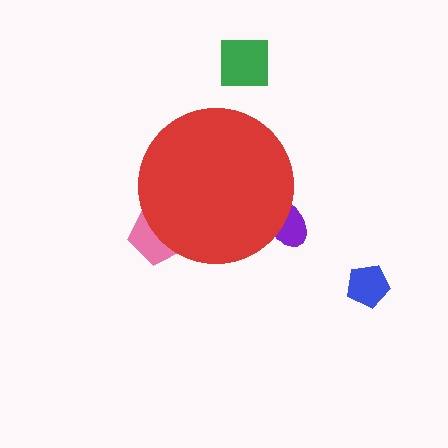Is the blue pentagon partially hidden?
No, the blue pentagon is fully visible.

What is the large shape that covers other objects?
A red circle.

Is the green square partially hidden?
No, the green square is fully visible.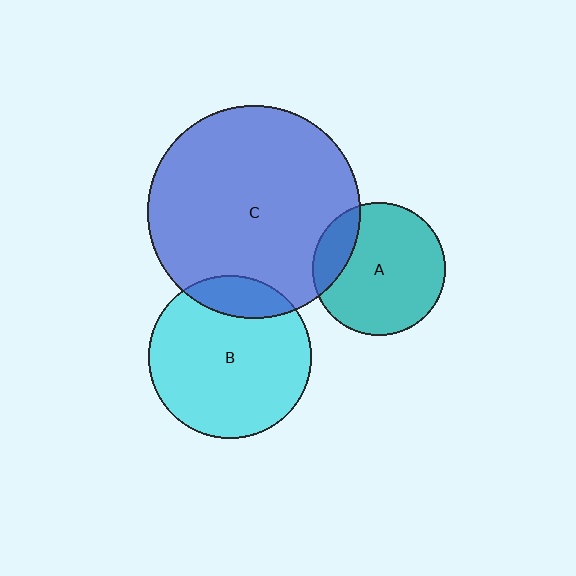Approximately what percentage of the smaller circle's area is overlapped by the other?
Approximately 15%.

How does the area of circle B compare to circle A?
Approximately 1.5 times.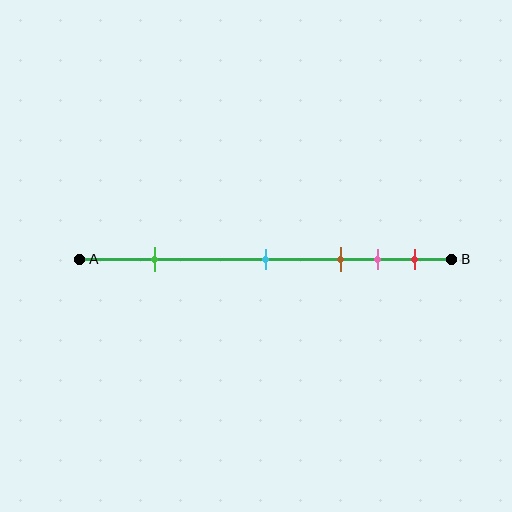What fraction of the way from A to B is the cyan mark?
The cyan mark is approximately 50% (0.5) of the way from A to B.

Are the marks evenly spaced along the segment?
No, the marks are not evenly spaced.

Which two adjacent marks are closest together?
The pink and red marks are the closest adjacent pair.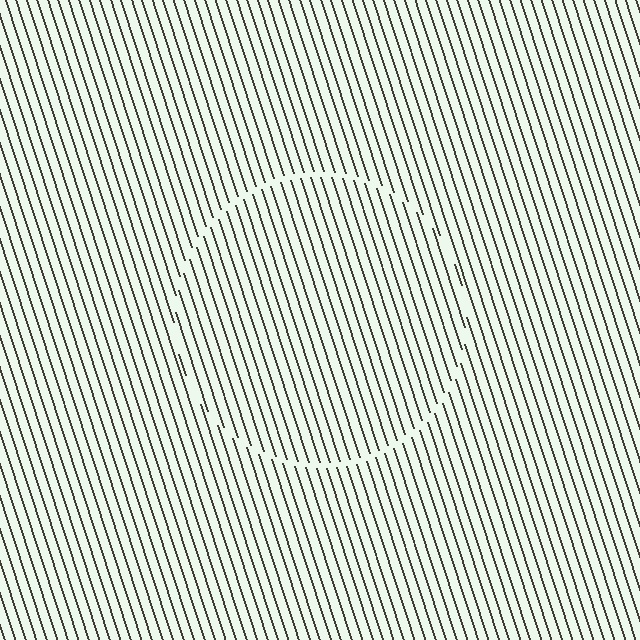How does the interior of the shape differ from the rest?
The interior of the shape contains the same grating, shifted by half a period — the contour is defined by the phase discontinuity where line-ends from the inner and outer gratings abut.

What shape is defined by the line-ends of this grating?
An illusory circle. The interior of the shape contains the same grating, shifted by half a period — the contour is defined by the phase discontinuity where line-ends from the inner and outer gratings abut.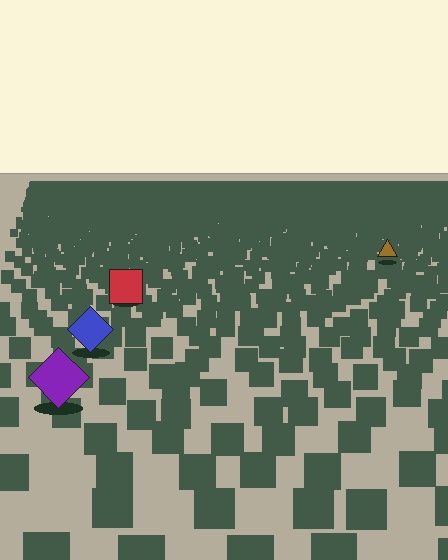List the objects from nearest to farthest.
From nearest to farthest: the purple diamond, the blue diamond, the red square, the brown triangle.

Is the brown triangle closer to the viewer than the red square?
No. The red square is closer — you can tell from the texture gradient: the ground texture is coarser near it.